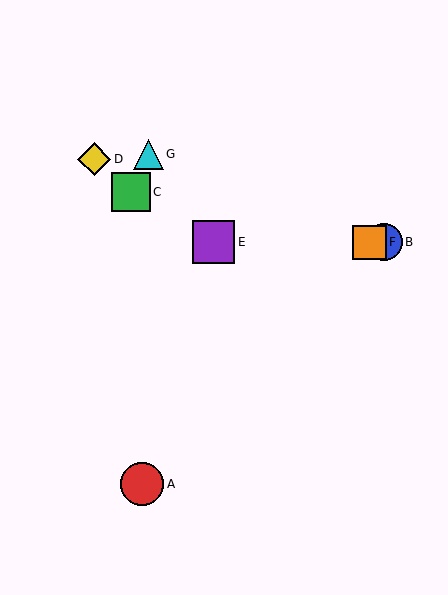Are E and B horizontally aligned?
Yes, both are at y≈242.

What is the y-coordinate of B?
Object B is at y≈242.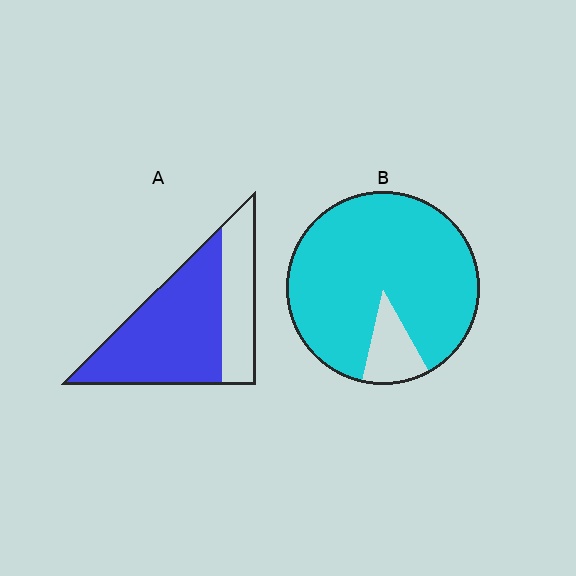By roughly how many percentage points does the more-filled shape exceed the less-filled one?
By roughly 20 percentage points (B over A).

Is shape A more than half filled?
Yes.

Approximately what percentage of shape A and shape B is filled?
A is approximately 70% and B is approximately 90%.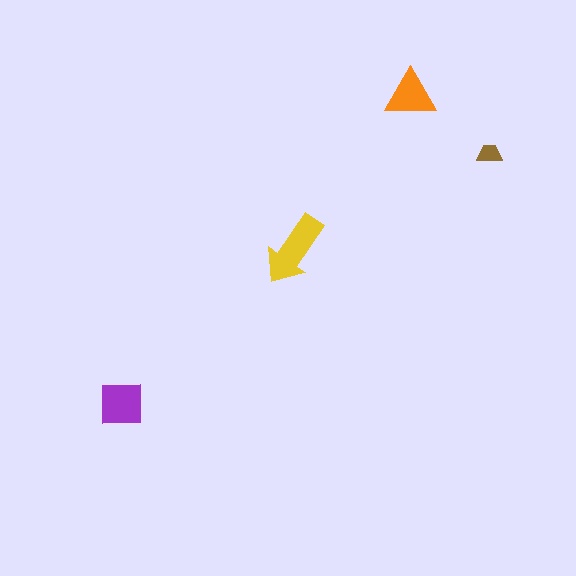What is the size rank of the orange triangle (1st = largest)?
3rd.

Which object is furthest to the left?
The purple square is leftmost.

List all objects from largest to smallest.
The yellow arrow, the purple square, the orange triangle, the brown trapezoid.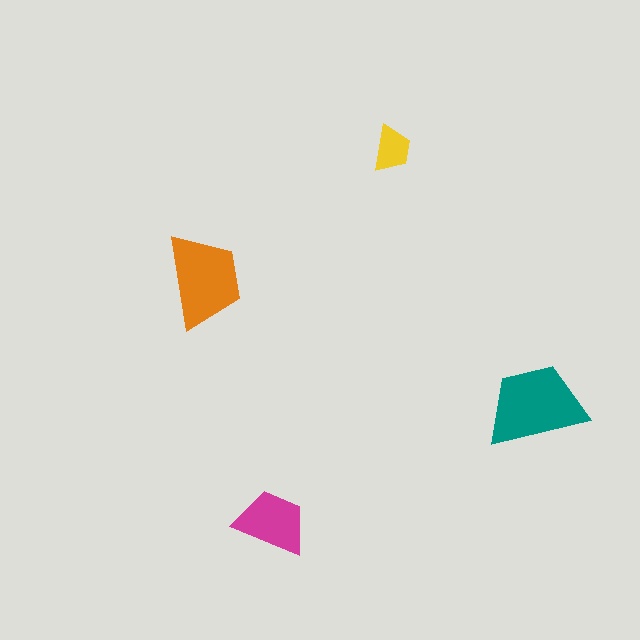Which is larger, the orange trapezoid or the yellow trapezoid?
The orange one.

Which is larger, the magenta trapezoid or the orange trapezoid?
The orange one.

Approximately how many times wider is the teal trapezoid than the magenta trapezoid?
About 1.5 times wider.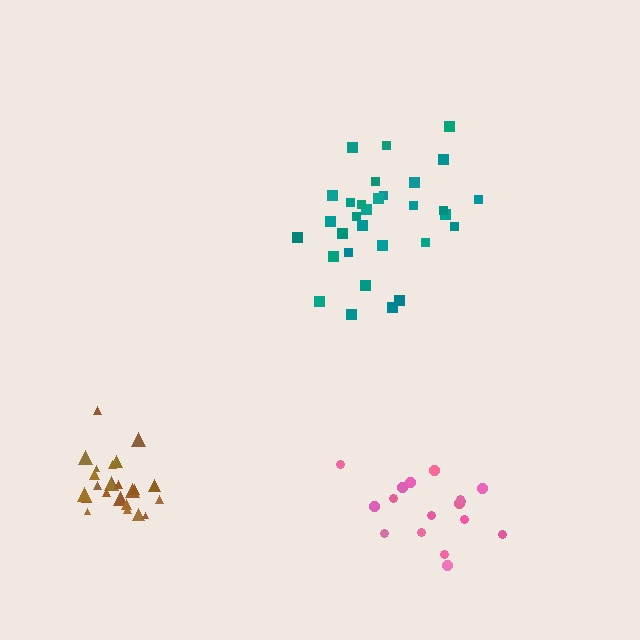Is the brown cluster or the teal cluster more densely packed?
Brown.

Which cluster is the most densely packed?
Brown.